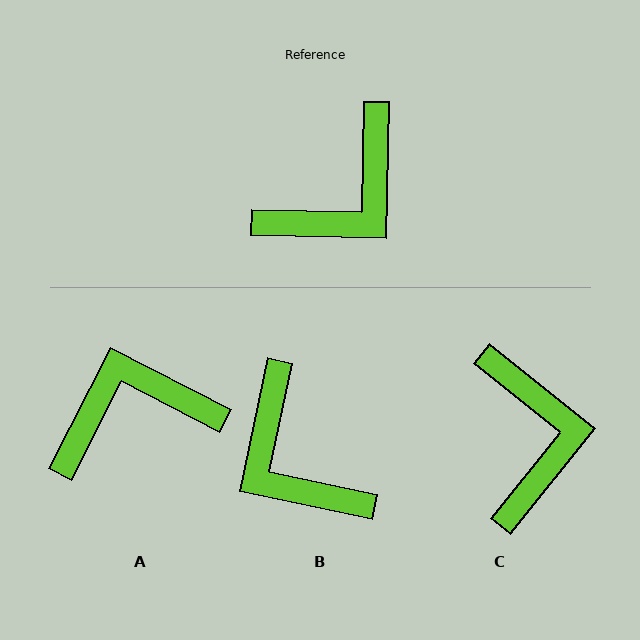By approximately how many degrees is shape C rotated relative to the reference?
Approximately 52 degrees counter-clockwise.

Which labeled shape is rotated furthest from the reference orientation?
A, about 154 degrees away.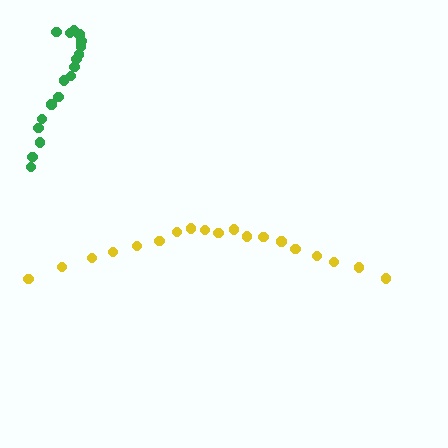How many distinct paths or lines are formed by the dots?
There are 2 distinct paths.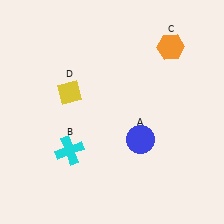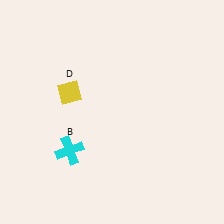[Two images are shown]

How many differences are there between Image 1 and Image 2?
There are 2 differences between the two images.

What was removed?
The blue circle (A), the orange hexagon (C) were removed in Image 2.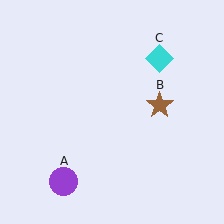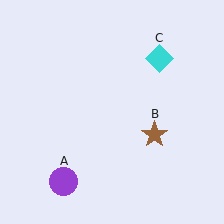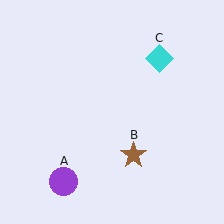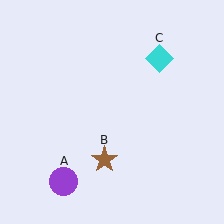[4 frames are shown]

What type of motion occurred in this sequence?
The brown star (object B) rotated clockwise around the center of the scene.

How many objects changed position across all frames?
1 object changed position: brown star (object B).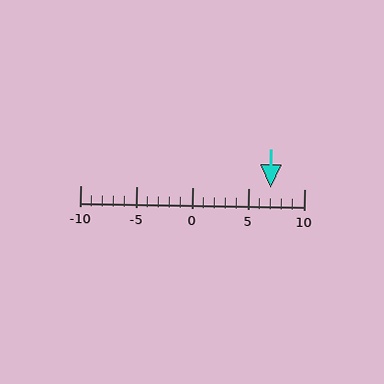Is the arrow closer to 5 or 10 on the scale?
The arrow is closer to 5.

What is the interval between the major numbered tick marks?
The major tick marks are spaced 5 units apart.